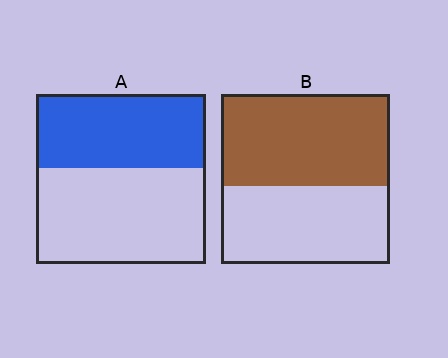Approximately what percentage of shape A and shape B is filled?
A is approximately 45% and B is approximately 55%.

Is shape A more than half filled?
No.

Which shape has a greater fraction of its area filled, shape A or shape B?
Shape B.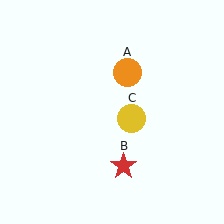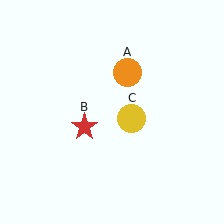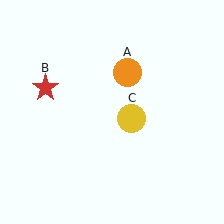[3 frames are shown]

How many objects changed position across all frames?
1 object changed position: red star (object B).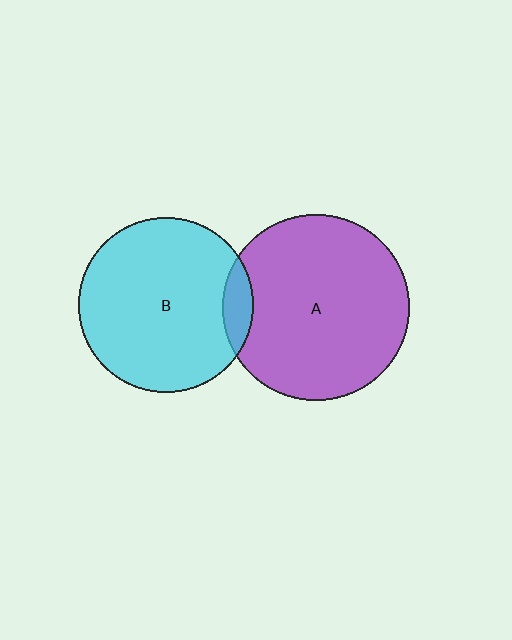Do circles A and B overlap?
Yes.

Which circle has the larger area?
Circle A (purple).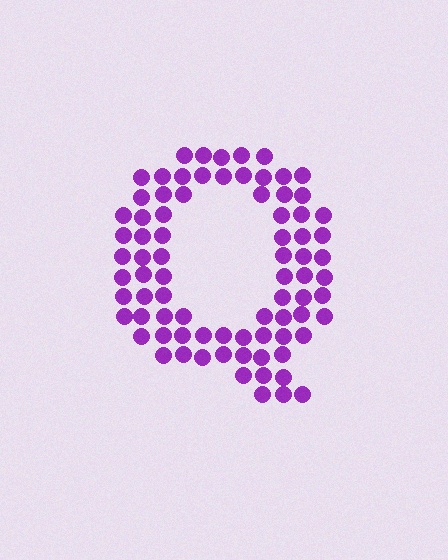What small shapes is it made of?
It is made of small circles.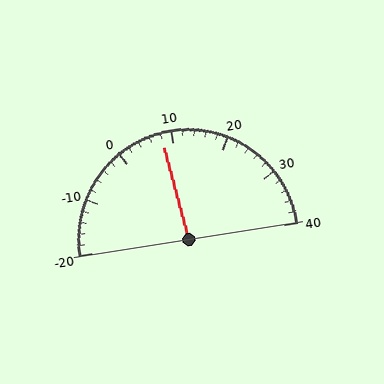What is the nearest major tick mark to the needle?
The nearest major tick mark is 10.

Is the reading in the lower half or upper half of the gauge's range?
The reading is in the lower half of the range (-20 to 40).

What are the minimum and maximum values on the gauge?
The gauge ranges from -20 to 40.